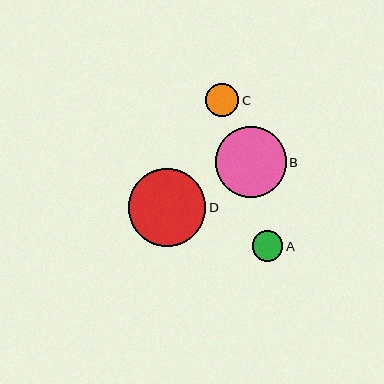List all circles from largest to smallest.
From largest to smallest: D, B, C, A.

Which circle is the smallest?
Circle A is the smallest with a size of approximately 31 pixels.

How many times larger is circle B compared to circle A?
Circle B is approximately 2.3 times the size of circle A.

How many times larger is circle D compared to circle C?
Circle D is approximately 2.3 times the size of circle C.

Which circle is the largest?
Circle D is the largest with a size of approximately 77 pixels.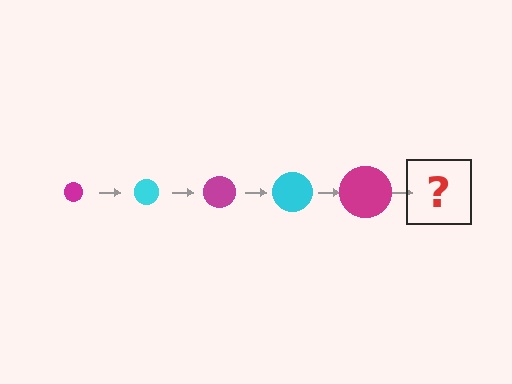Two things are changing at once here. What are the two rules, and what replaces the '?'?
The two rules are that the circle grows larger each step and the color cycles through magenta and cyan. The '?' should be a cyan circle, larger than the previous one.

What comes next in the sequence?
The next element should be a cyan circle, larger than the previous one.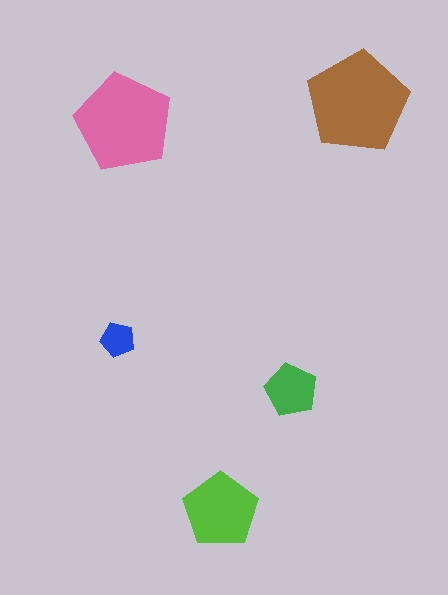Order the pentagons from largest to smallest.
the brown one, the pink one, the lime one, the green one, the blue one.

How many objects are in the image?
There are 5 objects in the image.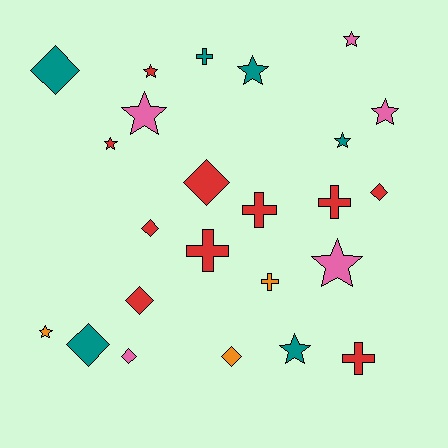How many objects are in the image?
There are 24 objects.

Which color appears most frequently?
Red, with 10 objects.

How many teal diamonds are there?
There are 2 teal diamonds.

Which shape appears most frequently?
Star, with 10 objects.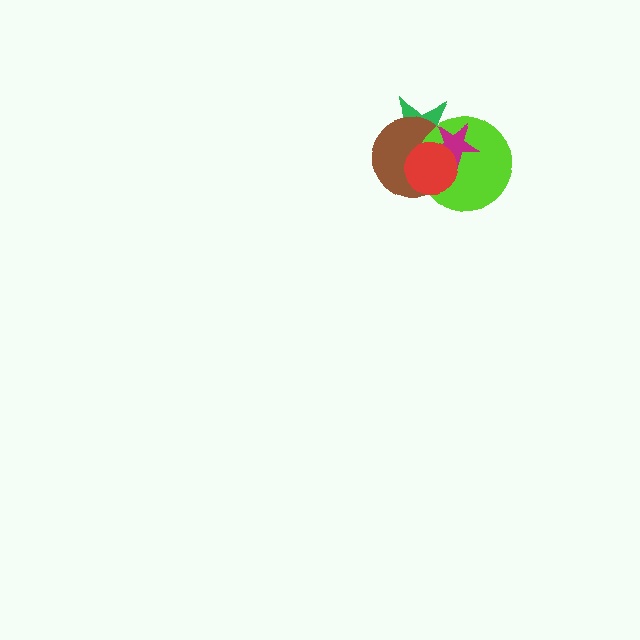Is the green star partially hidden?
Yes, it is partially covered by another shape.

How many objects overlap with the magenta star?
4 objects overlap with the magenta star.